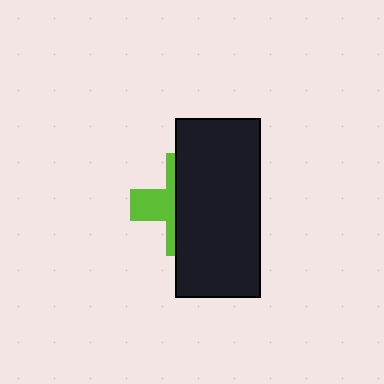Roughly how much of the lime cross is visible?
A small part of it is visible (roughly 39%).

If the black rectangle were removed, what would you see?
You would see the complete lime cross.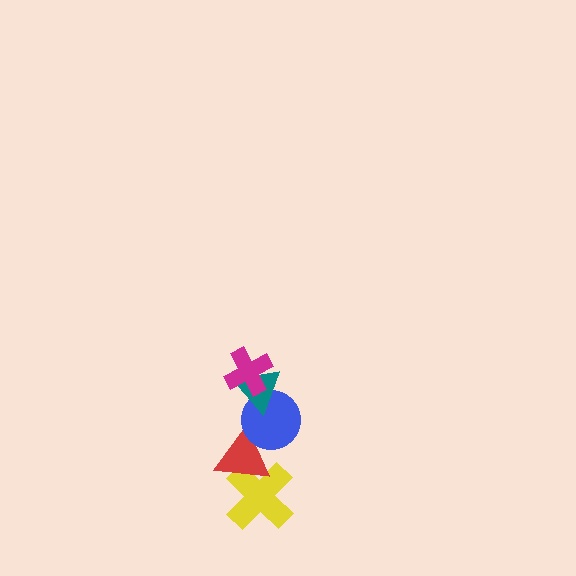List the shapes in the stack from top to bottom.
From top to bottom: the magenta cross, the teal triangle, the blue circle, the red triangle, the yellow cross.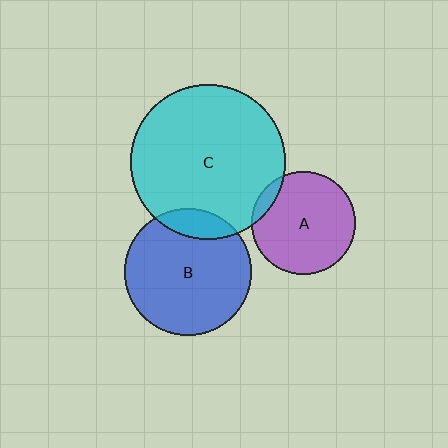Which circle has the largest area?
Circle C (cyan).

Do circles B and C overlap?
Yes.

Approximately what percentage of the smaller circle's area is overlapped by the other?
Approximately 15%.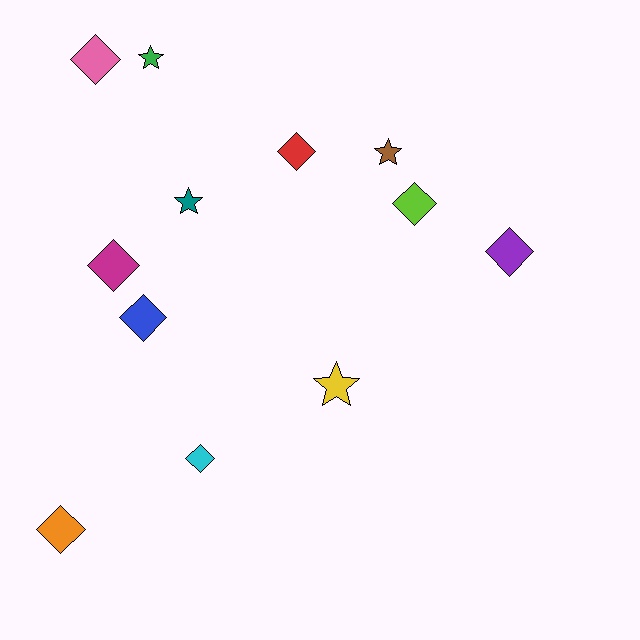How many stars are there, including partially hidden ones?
There are 4 stars.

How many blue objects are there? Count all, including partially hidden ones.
There is 1 blue object.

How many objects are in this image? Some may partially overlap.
There are 12 objects.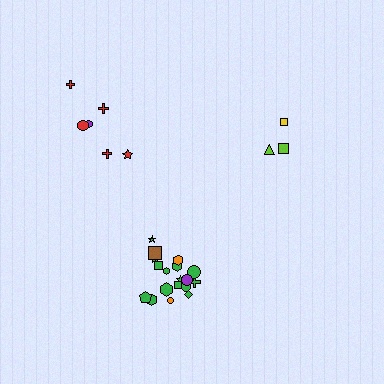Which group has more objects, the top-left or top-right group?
The top-left group.